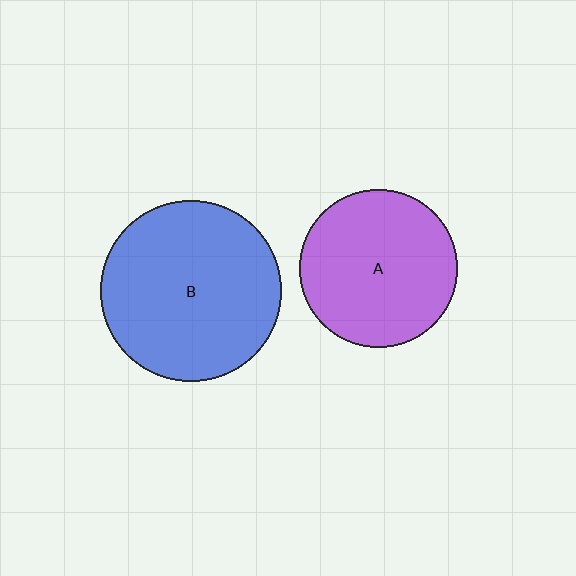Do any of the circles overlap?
No, none of the circles overlap.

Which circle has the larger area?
Circle B (blue).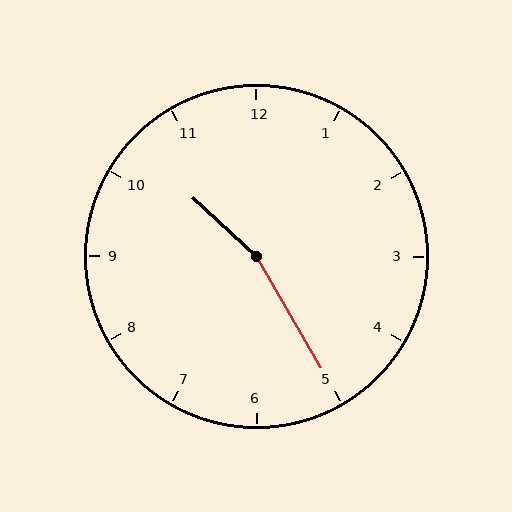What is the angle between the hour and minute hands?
Approximately 162 degrees.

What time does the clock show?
10:25.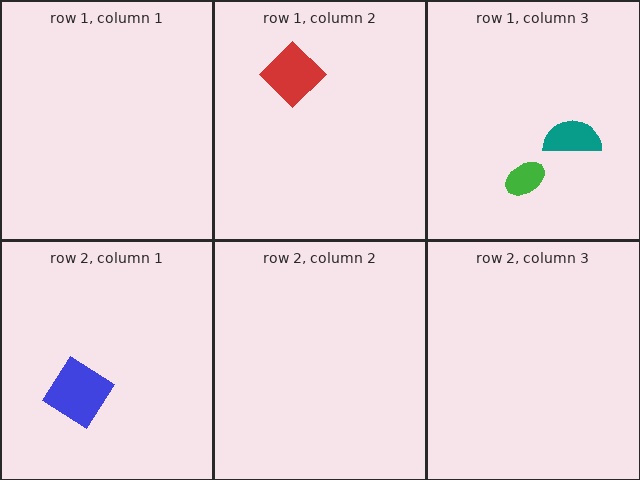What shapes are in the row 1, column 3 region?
The teal semicircle, the green ellipse.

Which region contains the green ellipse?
The row 1, column 3 region.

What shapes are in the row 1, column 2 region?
The red diamond.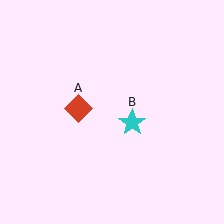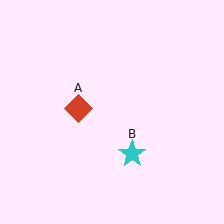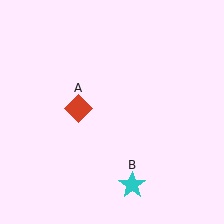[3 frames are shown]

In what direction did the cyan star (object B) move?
The cyan star (object B) moved down.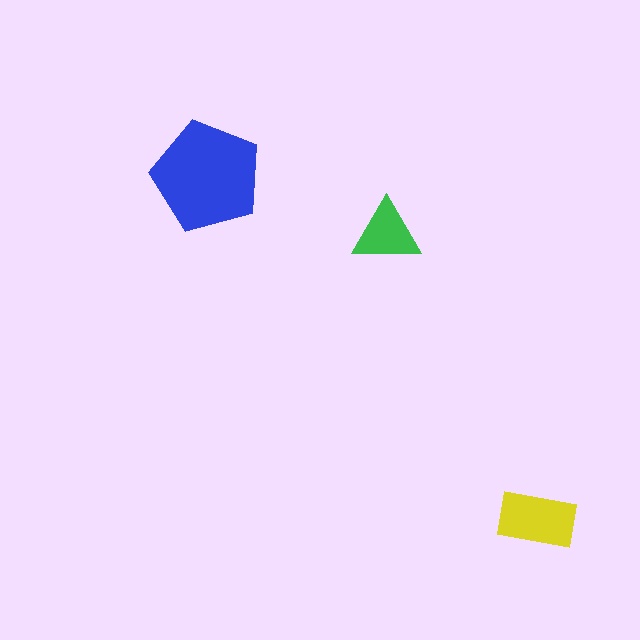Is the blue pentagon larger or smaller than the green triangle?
Larger.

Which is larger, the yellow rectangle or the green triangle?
The yellow rectangle.